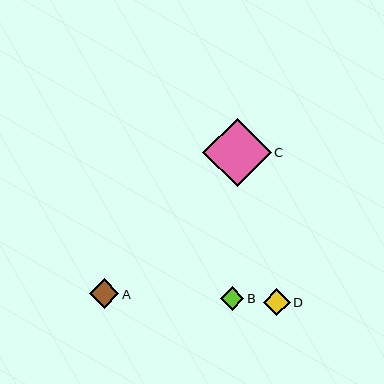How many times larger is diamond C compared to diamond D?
Diamond C is approximately 2.6 times the size of diamond D.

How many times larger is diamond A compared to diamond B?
Diamond A is approximately 1.3 times the size of diamond B.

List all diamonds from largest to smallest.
From largest to smallest: C, A, D, B.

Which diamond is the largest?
Diamond C is the largest with a size of approximately 68 pixels.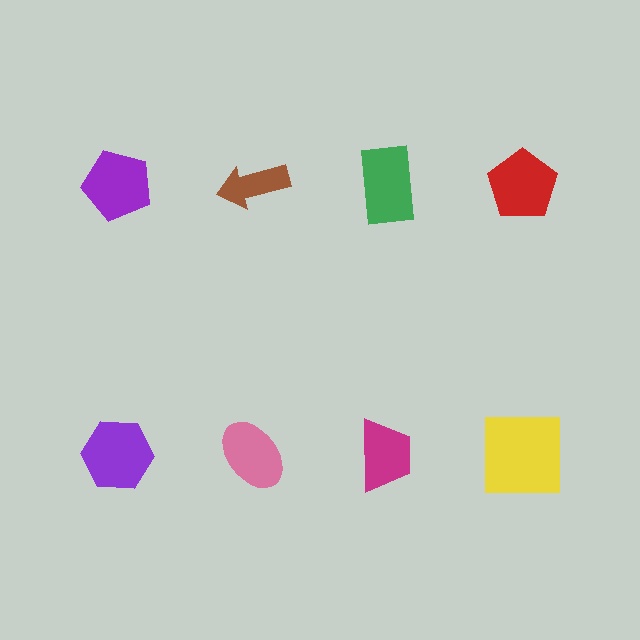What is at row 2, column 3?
A magenta trapezoid.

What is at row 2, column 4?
A yellow square.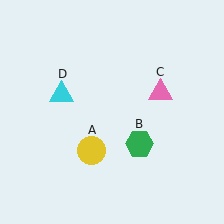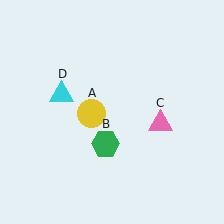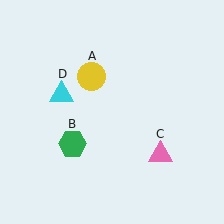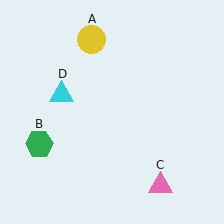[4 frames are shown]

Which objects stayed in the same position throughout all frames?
Cyan triangle (object D) remained stationary.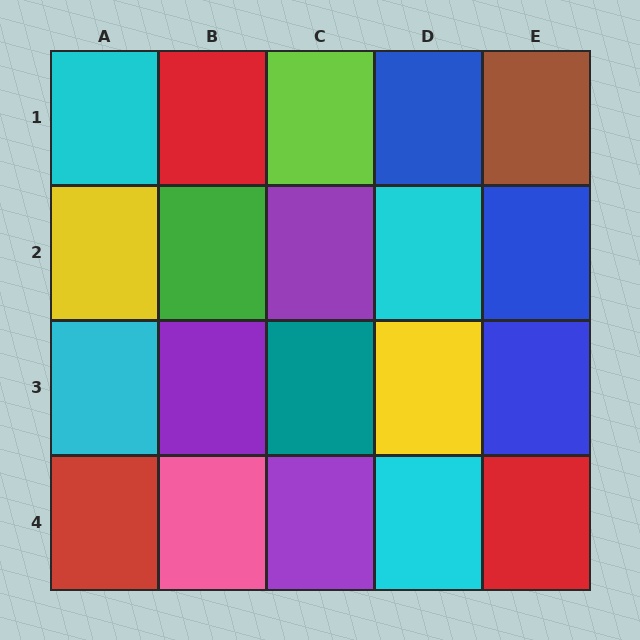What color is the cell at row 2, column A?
Yellow.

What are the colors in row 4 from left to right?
Red, pink, purple, cyan, red.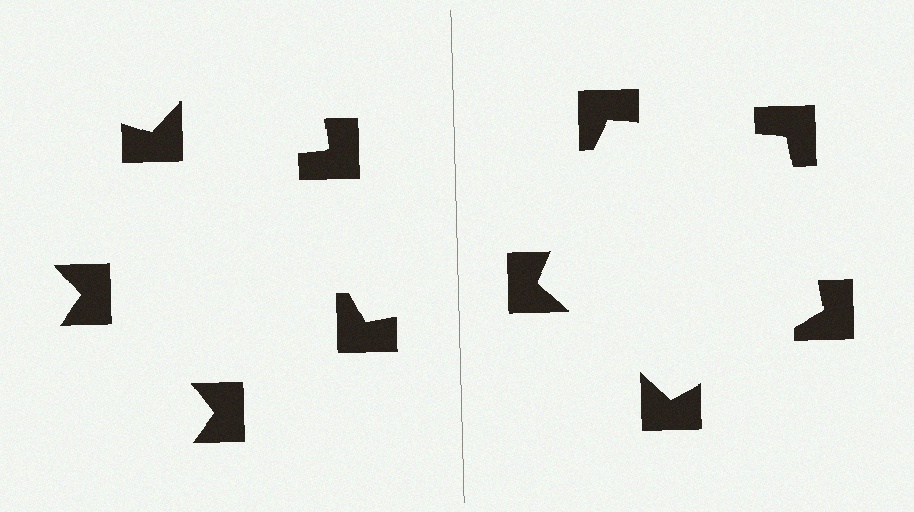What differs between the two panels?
The notched squares are positioned identically on both sides; only the wedge orientations differ. On the right they align to a pentagon; on the left they are misaligned.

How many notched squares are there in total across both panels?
10 — 5 on each side.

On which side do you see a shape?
An illusory pentagon appears on the right side. On the left side the wedge cuts are rotated, so no coherent shape forms.